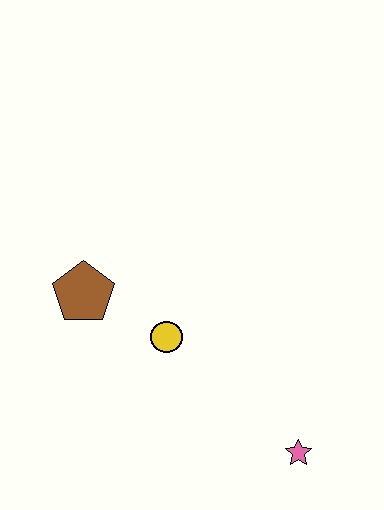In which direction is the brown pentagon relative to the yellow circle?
The brown pentagon is to the left of the yellow circle.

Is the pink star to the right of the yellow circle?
Yes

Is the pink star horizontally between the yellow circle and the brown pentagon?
No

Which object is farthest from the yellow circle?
The pink star is farthest from the yellow circle.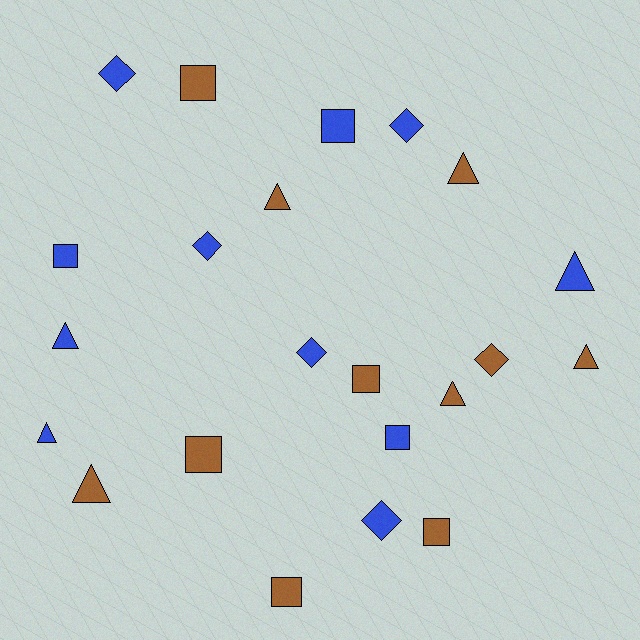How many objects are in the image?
There are 22 objects.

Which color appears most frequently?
Brown, with 11 objects.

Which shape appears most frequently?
Triangle, with 8 objects.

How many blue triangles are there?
There are 3 blue triangles.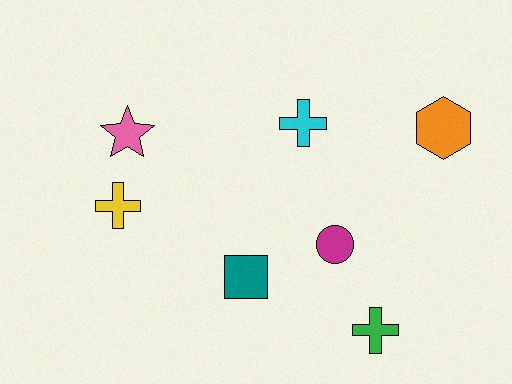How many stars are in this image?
There is 1 star.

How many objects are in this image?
There are 7 objects.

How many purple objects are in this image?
There are no purple objects.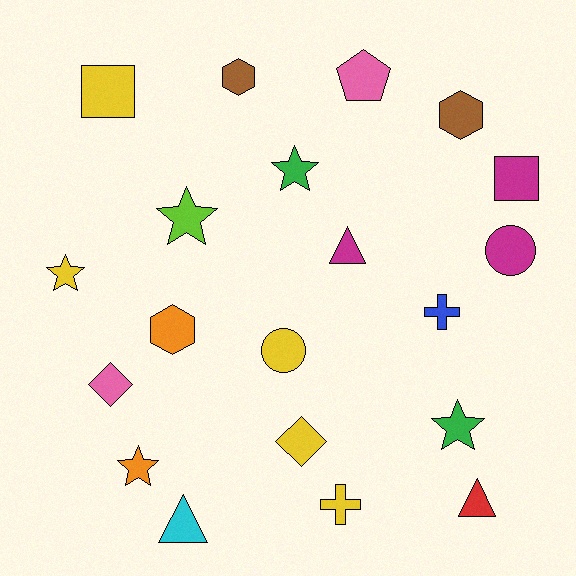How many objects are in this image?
There are 20 objects.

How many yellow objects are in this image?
There are 5 yellow objects.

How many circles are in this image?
There are 2 circles.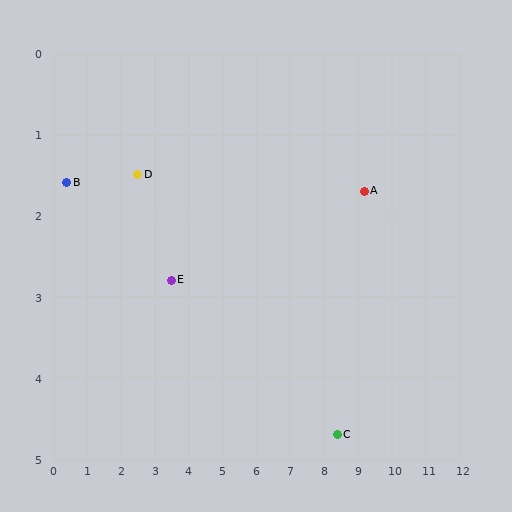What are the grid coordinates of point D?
Point D is at approximately (2.5, 1.5).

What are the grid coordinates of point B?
Point B is at approximately (0.4, 1.6).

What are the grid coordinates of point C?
Point C is at approximately (8.4, 4.7).